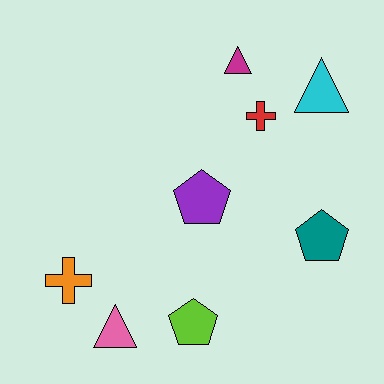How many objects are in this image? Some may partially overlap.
There are 8 objects.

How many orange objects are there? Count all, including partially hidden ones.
There is 1 orange object.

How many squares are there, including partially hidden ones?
There are no squares.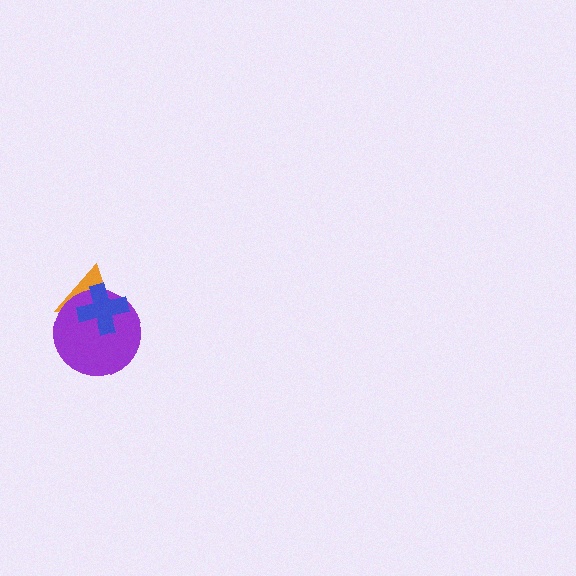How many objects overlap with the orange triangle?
2 objects overlap with the orange triangle.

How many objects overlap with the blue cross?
2 objects overlap with the blue cross.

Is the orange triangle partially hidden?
Yes, it is partially covered by another shape.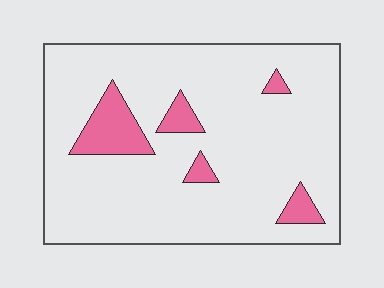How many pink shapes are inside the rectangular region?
5.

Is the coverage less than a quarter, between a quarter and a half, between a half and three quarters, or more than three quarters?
Less than a quarter.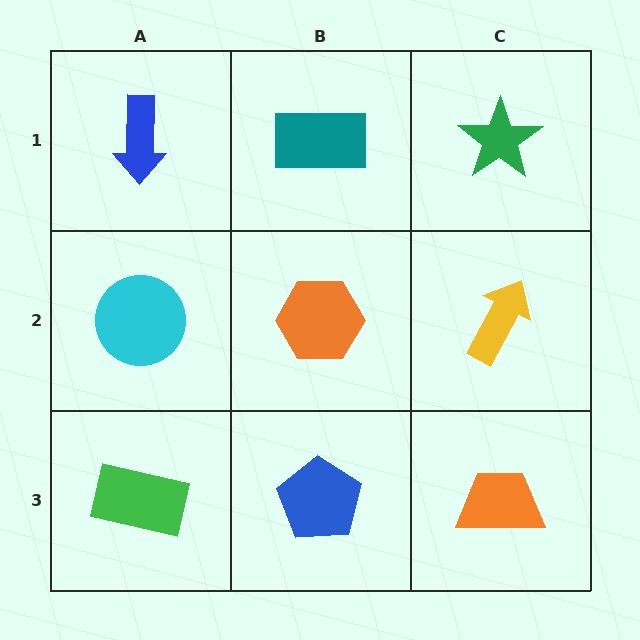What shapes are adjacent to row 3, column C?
A yellow arrow (row 2, column C), a blue pentagon (row 3, column B).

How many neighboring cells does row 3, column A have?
2.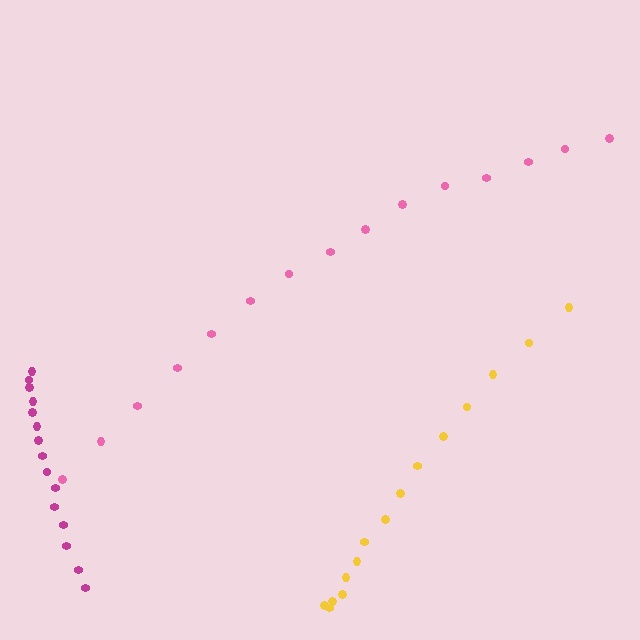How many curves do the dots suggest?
There are 3 distinct paths.